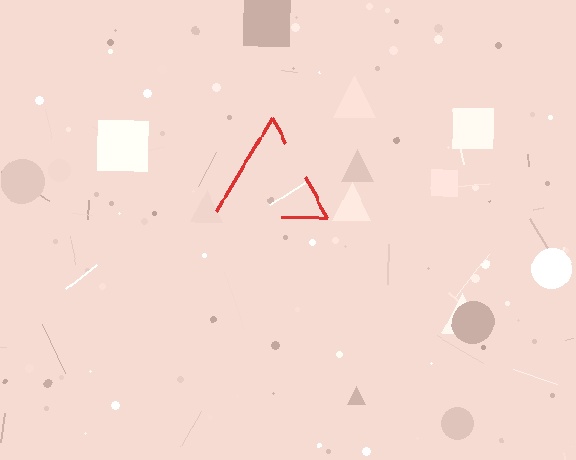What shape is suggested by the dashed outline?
The dashed outline suggests a triangle.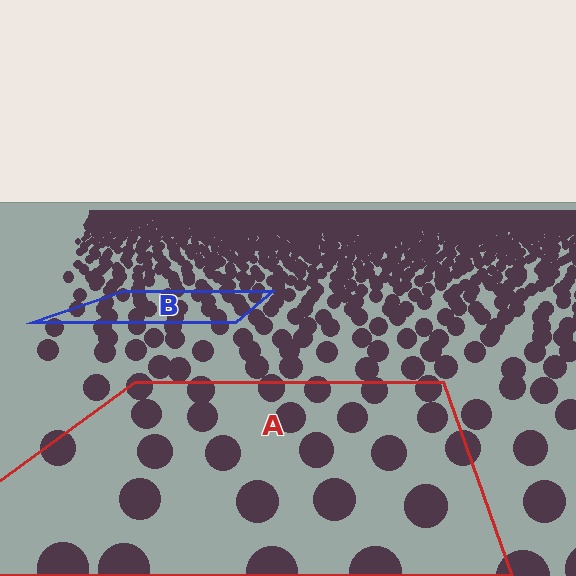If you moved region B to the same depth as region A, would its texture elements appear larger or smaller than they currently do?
They would appear larger. At a closer depth, the same texture elements are projected at a bigger on-screen size.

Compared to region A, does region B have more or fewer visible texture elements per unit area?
Region B has more texture elements per unit area — they are packed more densely because it is farther away.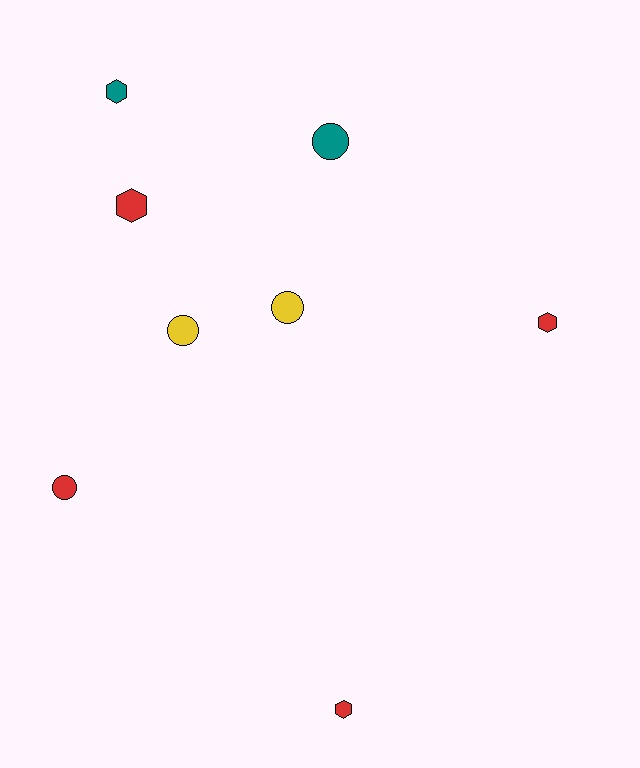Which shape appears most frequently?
Hexagon, with 4 objects.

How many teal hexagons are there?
There is 1 teal hexagon.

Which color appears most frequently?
Red, with 4 objects.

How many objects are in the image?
There are 8 objects.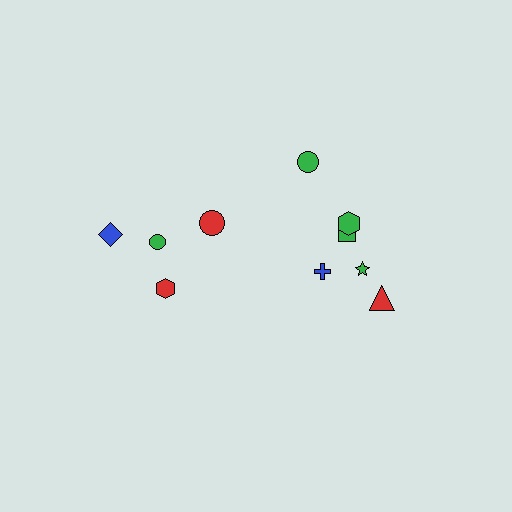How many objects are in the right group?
There are 6 objects.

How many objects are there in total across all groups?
There are 10 objects.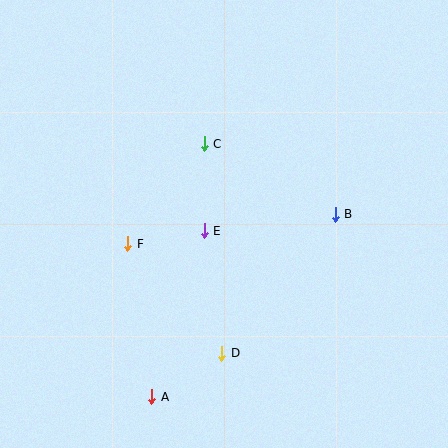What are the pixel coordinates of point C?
Point C is at (204, 144).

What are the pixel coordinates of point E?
Point E is at (204, 231).